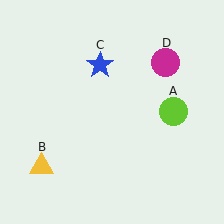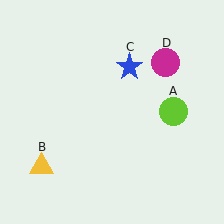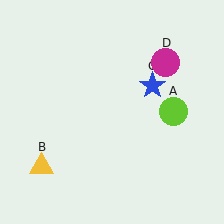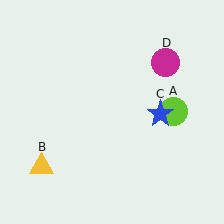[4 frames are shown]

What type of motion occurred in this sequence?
The blue star (object C) rotated clockwise around the center of the scene.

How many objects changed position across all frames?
1 object changed position: blue star (object C).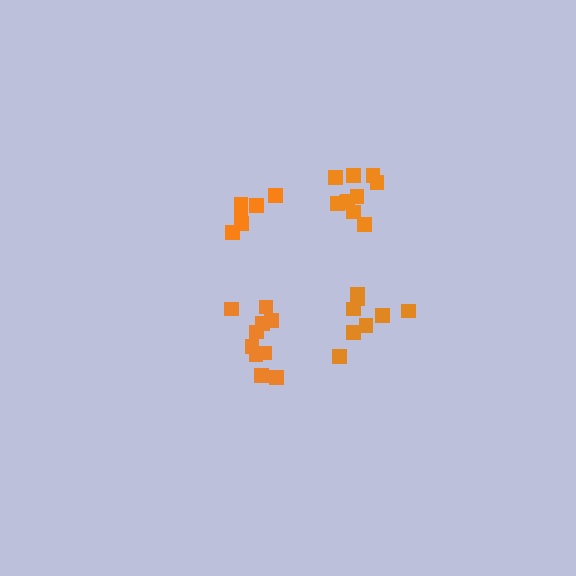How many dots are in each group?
Group 1: 6 dots, Group 2: 10 dots, Group 3: 10 dots, Group 4: 8 dots (34 total).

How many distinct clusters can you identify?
There are 4 distinct clusters.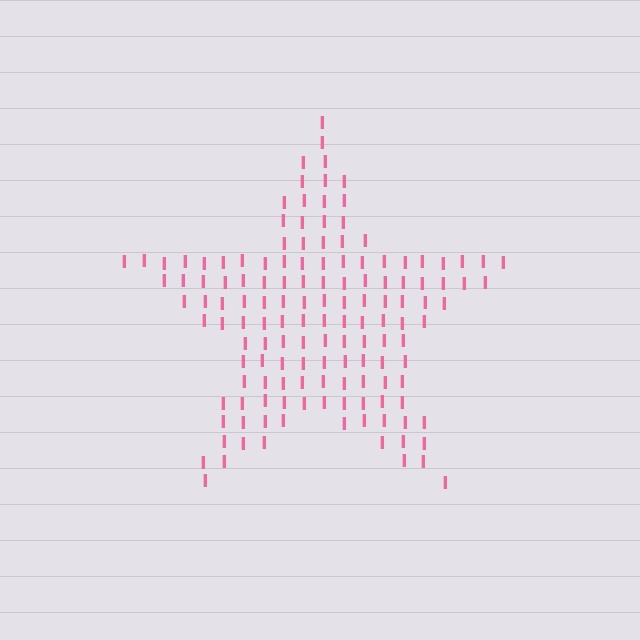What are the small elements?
The small elements are letter I's.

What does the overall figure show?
The overall figure shows a star.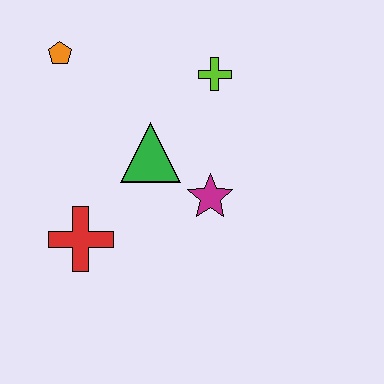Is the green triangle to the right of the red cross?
Yes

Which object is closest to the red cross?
The green triangle is closest to the red cross.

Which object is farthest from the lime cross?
The red cross is farthest from the lime cross.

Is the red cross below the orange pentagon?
Yes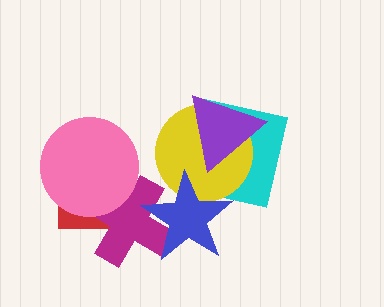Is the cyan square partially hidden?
Yes, it is partially covered by another shape.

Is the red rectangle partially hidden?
Yes, it is partially covered by another shape.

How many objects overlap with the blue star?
3 objects overlap with the blue star.